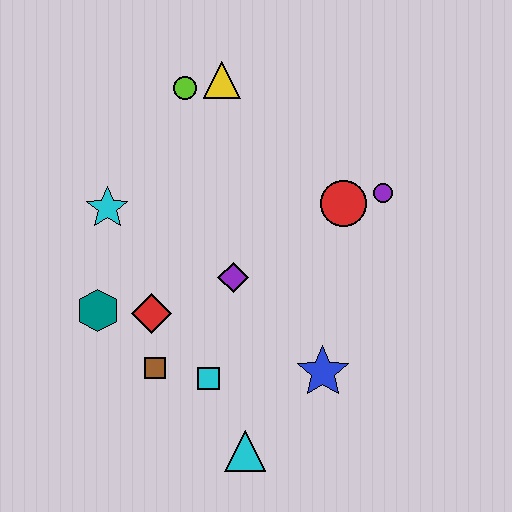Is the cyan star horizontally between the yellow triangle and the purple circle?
No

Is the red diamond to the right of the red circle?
No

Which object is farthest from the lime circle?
The cyan triangle is farthest from the lime circle.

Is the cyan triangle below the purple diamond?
Yes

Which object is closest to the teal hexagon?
The red diamond is closest to the teal hexagon.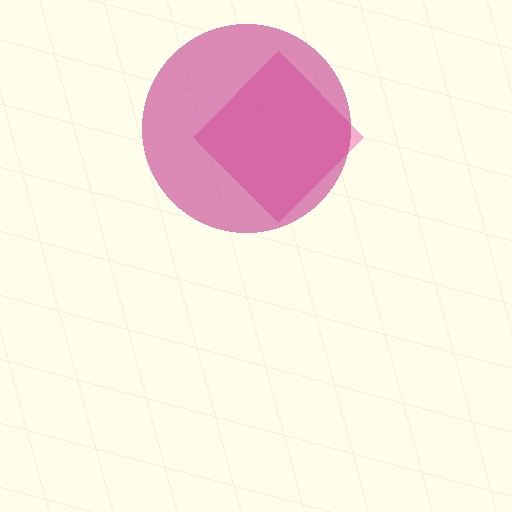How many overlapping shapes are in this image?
There are 2 overlapping shapes in the image.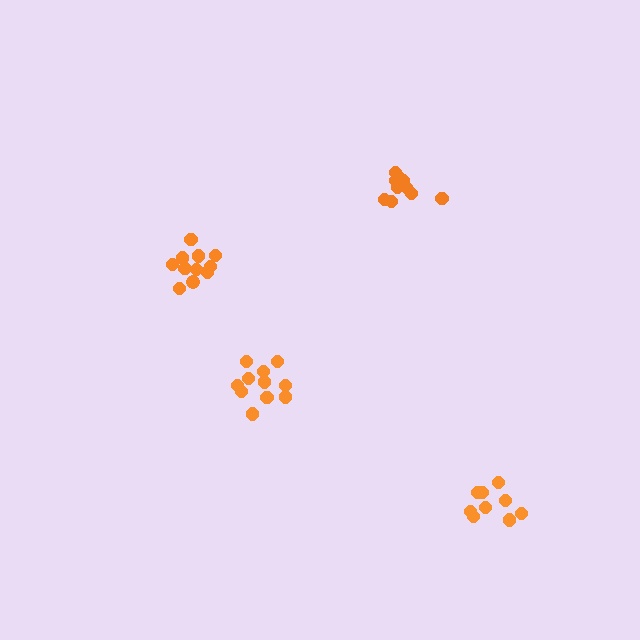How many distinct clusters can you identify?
There are 4 distinct clusters.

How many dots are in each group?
Group 1: 11 dots, Group 2: 11 dots, Group 3: 10 dots, Group 4: 9 dots (41 total).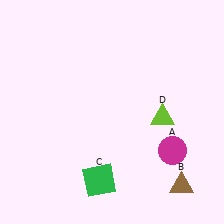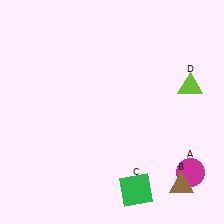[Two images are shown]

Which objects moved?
The objects that moved are: the magenta circle (A), the green square (C), the lime triangle (D).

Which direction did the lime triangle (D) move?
The lime triangle (D) moved up.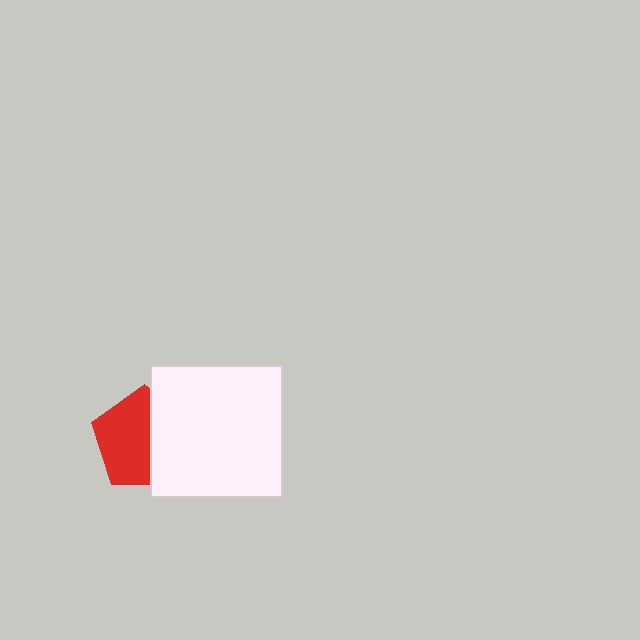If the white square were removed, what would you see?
You would see the complete red pentagon.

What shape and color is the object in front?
The object in front is a white square.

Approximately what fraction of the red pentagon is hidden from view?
Roughly 43% of the red pentagon is hidden behind the white square.